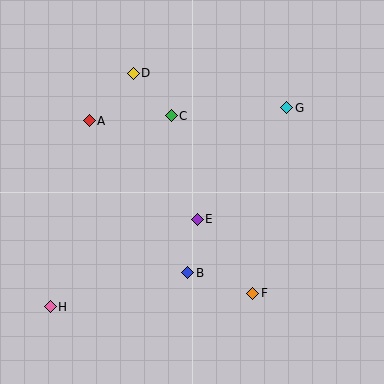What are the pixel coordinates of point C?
Point C is at (171, 116).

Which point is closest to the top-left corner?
Point A is closest to the top-left corner.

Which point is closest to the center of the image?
Point E at (197, 219) is closest to the center.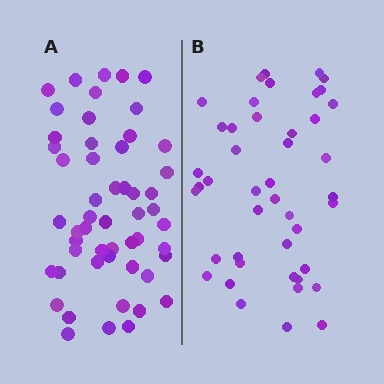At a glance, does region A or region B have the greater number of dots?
Region A (the left region) has more dots.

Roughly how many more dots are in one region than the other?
Region A has roughly 8 or so more dots than region B.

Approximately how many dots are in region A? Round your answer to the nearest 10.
About 50 dots. (The exact count is 53, which rounds to 50.)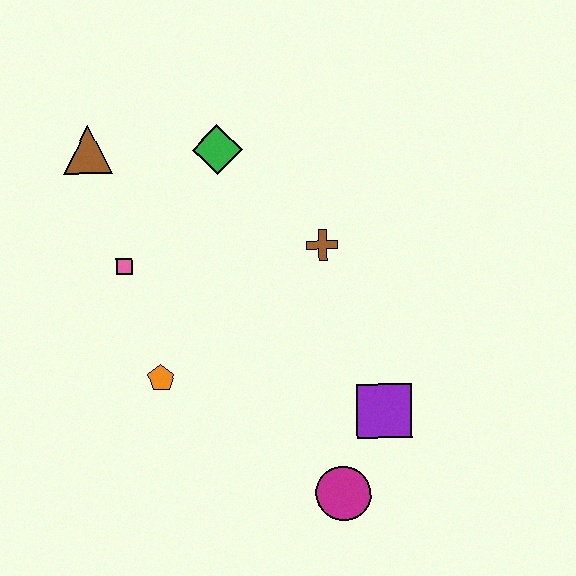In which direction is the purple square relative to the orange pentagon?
The purple square is to the right of the orange pentagon.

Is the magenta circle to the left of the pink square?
No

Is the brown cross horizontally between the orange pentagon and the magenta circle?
Yes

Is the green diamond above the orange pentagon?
Yes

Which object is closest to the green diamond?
The brown triangle is closest to the green diamond.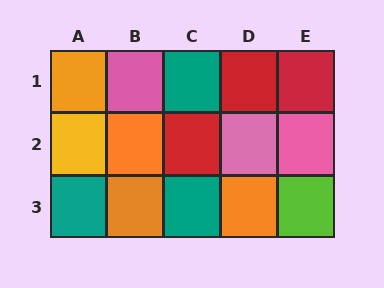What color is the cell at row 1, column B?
Pink.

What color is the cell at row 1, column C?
Teal.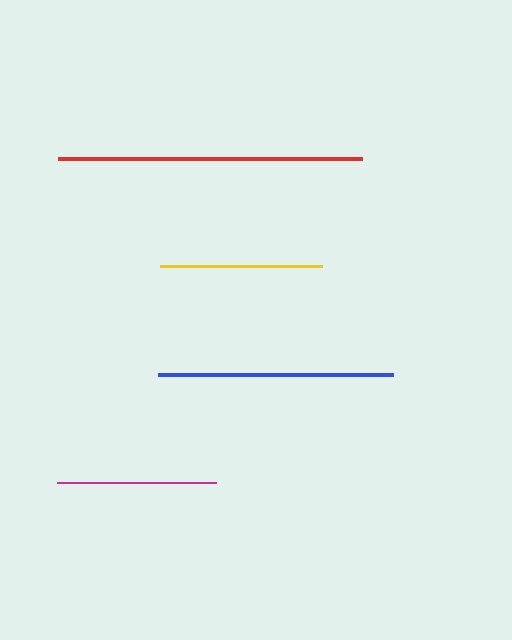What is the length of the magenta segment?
The magenta segment is approximately 158 pixels long.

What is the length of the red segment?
The red segment is approximately 304 pixels long.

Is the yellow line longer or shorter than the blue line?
The blue line is longer than the yellow line.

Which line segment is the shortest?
The magenta line is the shortest at approximately 158 pixels.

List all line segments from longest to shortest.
From longest to shortest: red, blue, yellow, magenta.